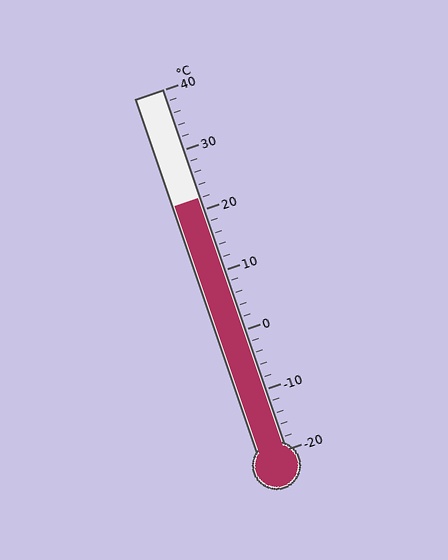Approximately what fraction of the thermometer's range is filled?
The thermometer is filled to approximately 70% of its range.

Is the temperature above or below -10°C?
The temperature is above -10°C.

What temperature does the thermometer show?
The thermometer shows approximately 22°C.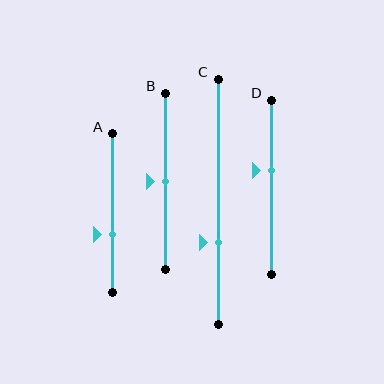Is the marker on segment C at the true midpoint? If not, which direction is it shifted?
No, the marker on segment C is shifted downward by about 17% of the segment length.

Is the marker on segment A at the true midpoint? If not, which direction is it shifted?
No, the marker on segment A is shifted downward by about 13% of the segment length.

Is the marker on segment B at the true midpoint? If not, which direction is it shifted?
Yes, the marker on segment B is at the true midpoint.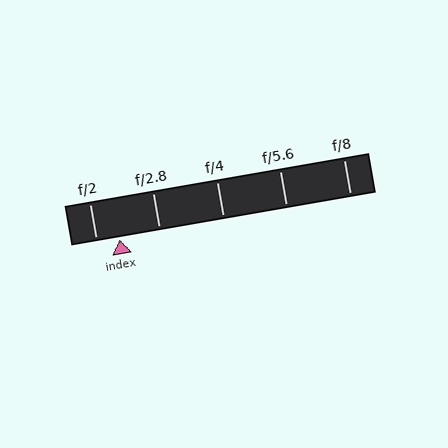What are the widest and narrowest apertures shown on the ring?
The widest aperture shown is f/2 and the narrowest is f/8.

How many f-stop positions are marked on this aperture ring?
There are 5 f-stop positions marked.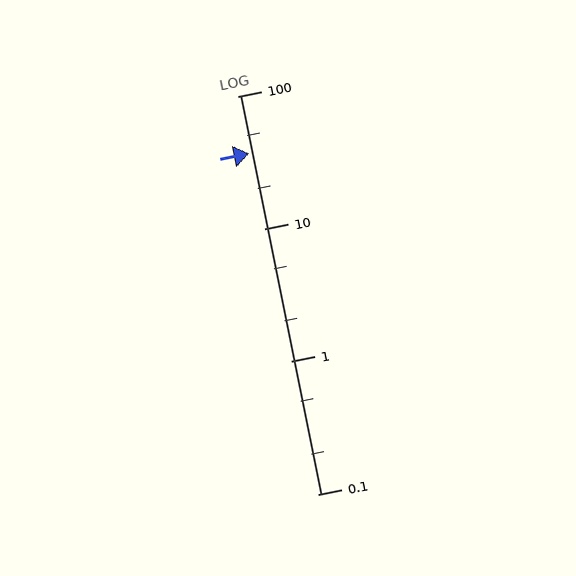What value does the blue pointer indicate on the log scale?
The pointer indicates approximately 37.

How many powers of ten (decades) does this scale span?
The scale spans 3 decades, from 0.1 to 100.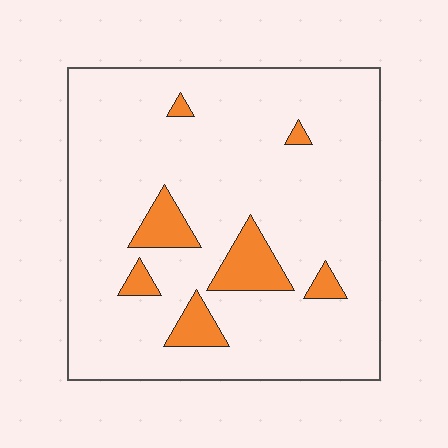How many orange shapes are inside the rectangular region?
7.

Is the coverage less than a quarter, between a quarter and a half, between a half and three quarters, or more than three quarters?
Less than a quarter.